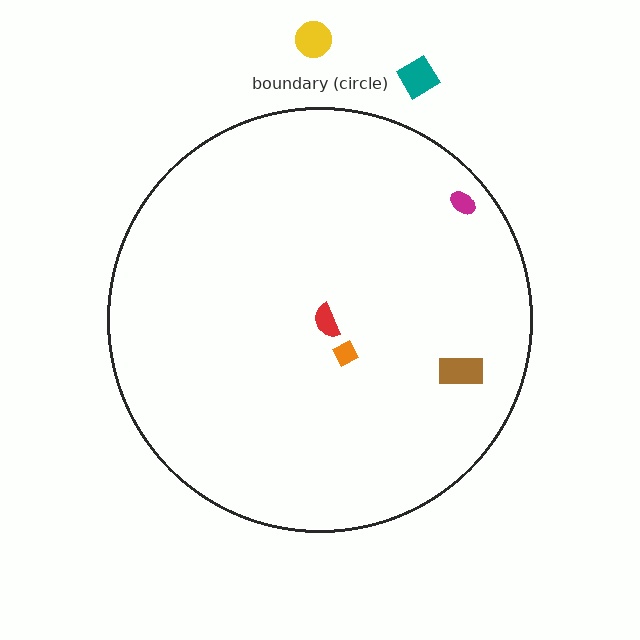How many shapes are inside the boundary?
4 inside, 2 outside.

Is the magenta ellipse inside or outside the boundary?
Inside.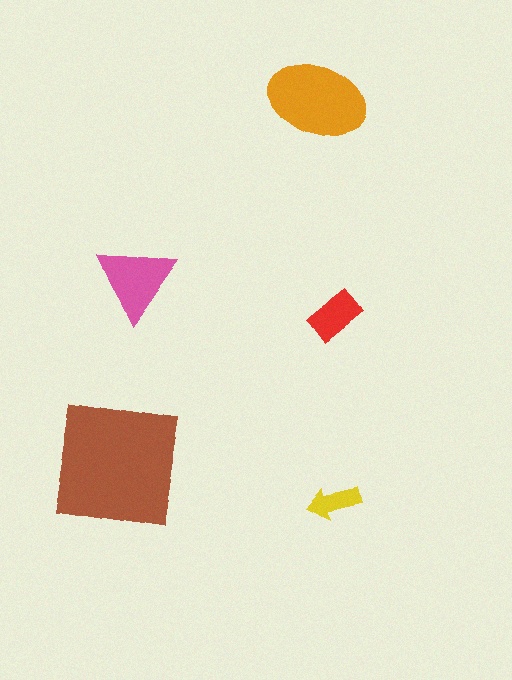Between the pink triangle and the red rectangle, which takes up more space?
The pink triangle.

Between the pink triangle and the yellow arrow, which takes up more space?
The pink triangle.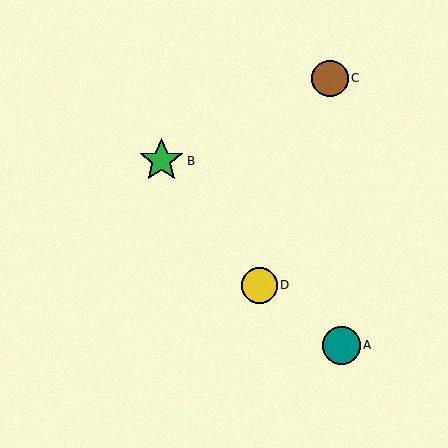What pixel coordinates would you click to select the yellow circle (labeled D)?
Click at (259, 285) to select the yellow circle D.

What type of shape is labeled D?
Shape D is a yellow circle.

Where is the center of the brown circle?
The center of the brown circle is at (330, 78).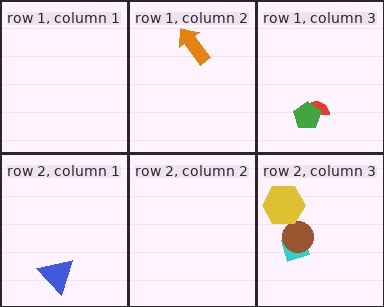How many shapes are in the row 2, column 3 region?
3.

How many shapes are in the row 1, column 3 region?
2.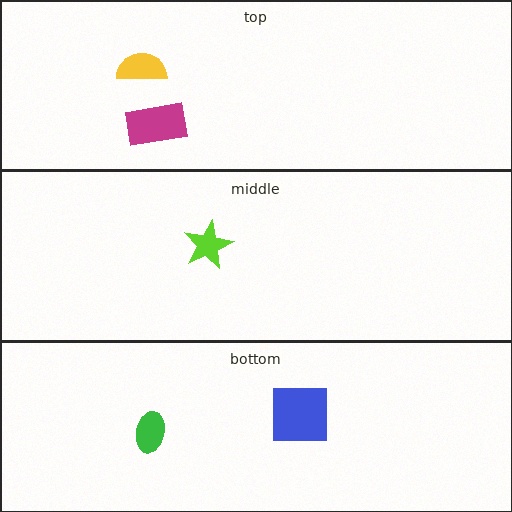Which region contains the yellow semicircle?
The top region.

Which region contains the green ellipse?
The bottom region.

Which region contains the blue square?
The bottom region.